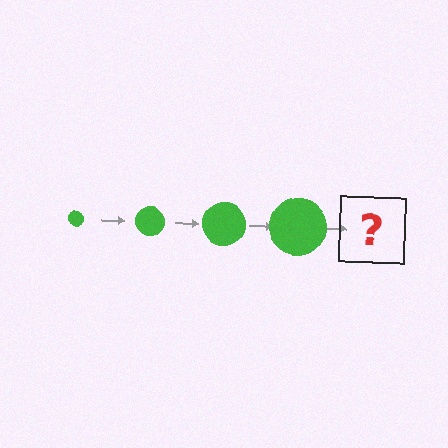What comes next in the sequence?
The next element should be a green circle, larger than the previous one.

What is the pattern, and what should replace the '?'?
The pattern is that the circle gets progressively larger each step. The '?' should be a green circle, larger than the previous one.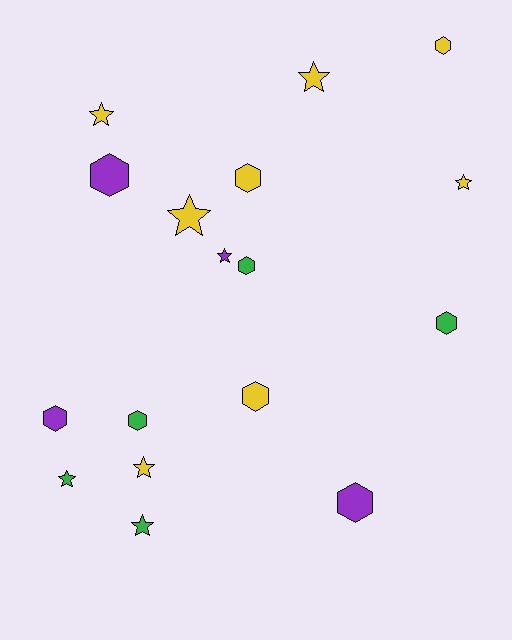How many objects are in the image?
There are 17 objects.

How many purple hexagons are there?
There are 3 purple hexagons.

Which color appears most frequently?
Yellow, with 8 objects.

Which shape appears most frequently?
Hexagon, with 9 objects.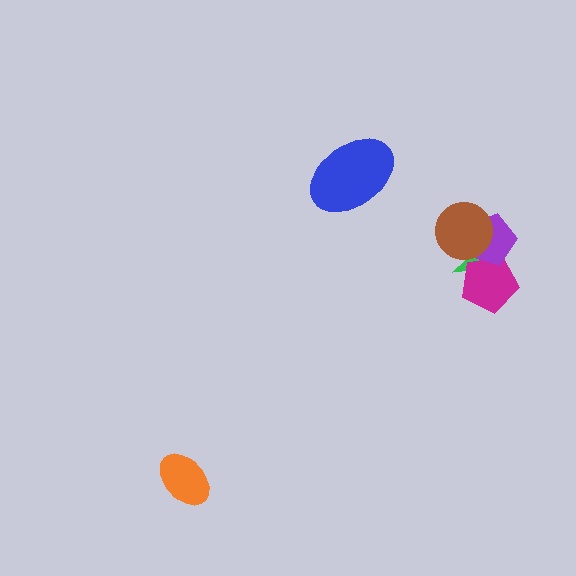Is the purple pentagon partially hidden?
Yes, it is partially covered by another shape.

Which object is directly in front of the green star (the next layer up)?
The magenta pentagon is directly in front of the green star.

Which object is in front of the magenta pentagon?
The purple pentagon is in front of the magenta pentagon.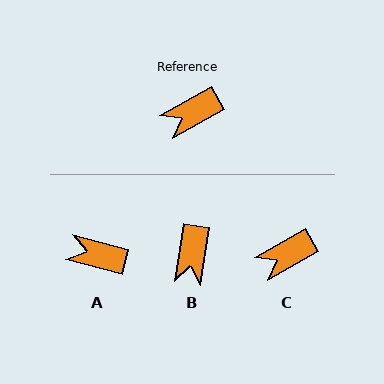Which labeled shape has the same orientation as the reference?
C.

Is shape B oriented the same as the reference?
No, it is off by about 53 degrees.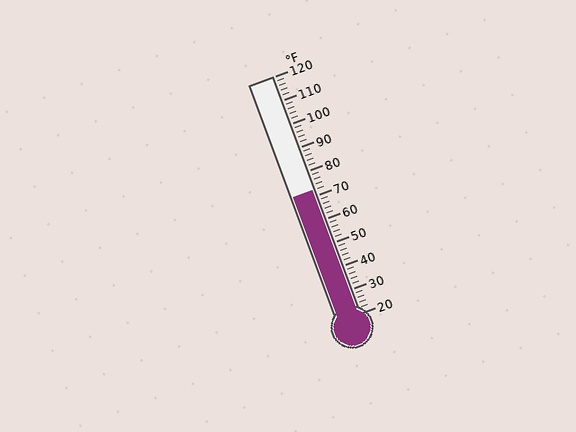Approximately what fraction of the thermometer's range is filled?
The thermometer is filled to approximately 50% of its range.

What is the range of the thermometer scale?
The thermometer scale ranges from 20°F to 120°F.